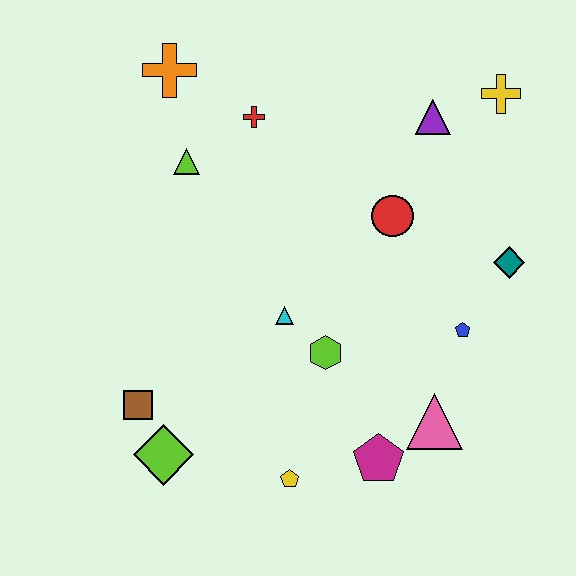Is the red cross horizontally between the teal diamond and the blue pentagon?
No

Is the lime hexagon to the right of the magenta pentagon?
No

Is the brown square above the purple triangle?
No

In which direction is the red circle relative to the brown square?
The red circle is to the right of the brown square.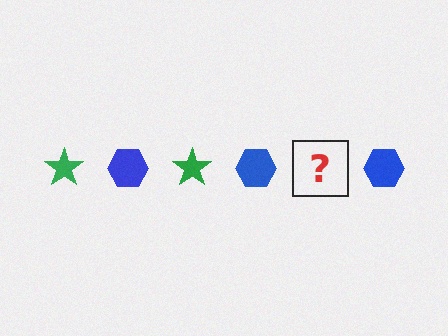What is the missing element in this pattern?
The missing element is a green star.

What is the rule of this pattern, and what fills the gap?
The rule is that the pattern alternates between green star and blue hexagon. The gap should be filled with a green star.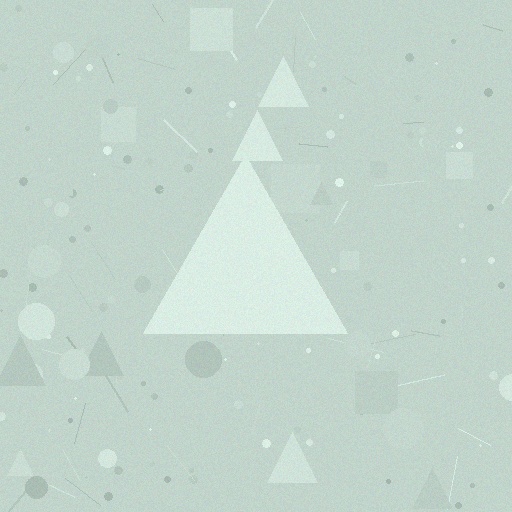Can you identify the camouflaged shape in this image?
The camouflaged shape is a triangle.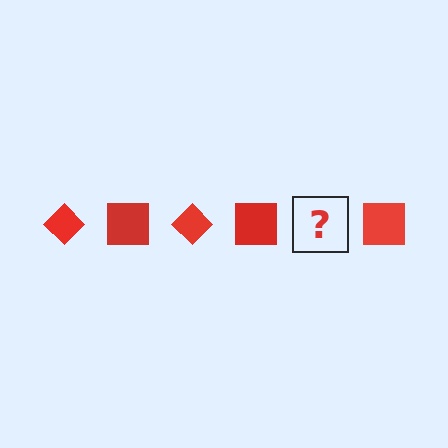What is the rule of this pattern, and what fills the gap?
The rule is that the pattern cycles through diamond, square shapes in red. The gap should be filled with a red diamond.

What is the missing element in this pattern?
The missing element is a red diamond.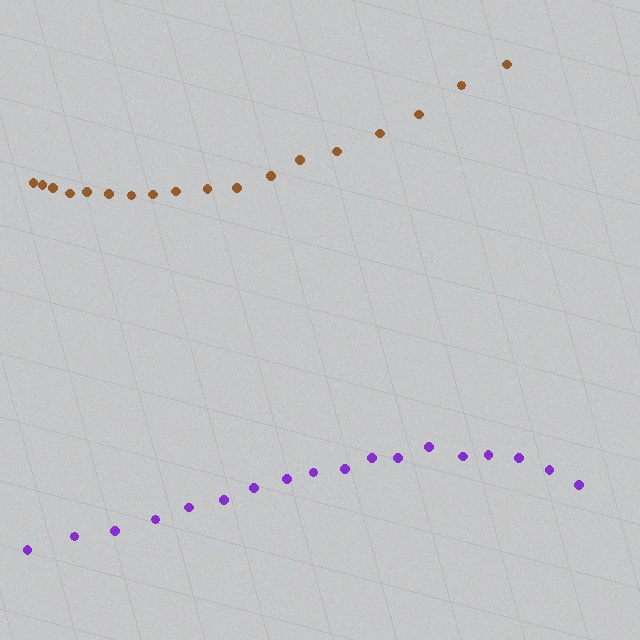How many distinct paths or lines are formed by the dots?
There are 2 distinct paths.